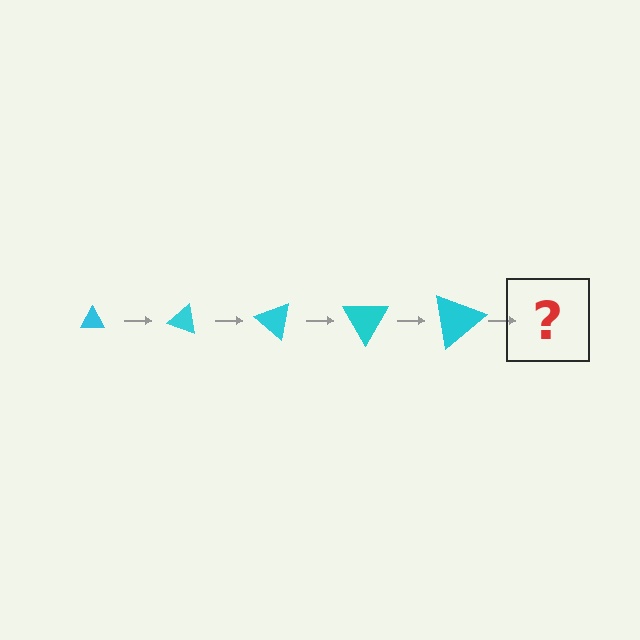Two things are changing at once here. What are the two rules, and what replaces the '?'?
The two rules are that the triangle grows larger each step and it rotates 20 degrees each step. The '?' should be a triangle, larger than the previous one and rotated 100 degrees from the start.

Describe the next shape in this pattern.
It should be a triangle, larger than the previous one and rotated 100 degrees from the start.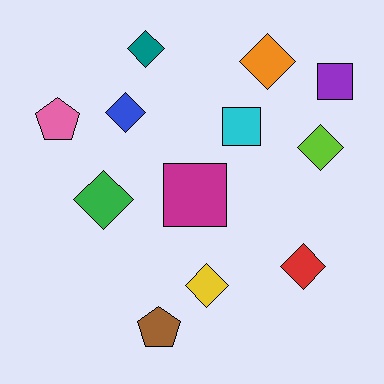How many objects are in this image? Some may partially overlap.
There are 12 objects.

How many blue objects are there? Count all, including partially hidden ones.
There is 1 blue object.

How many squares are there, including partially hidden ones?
There are 3 squares.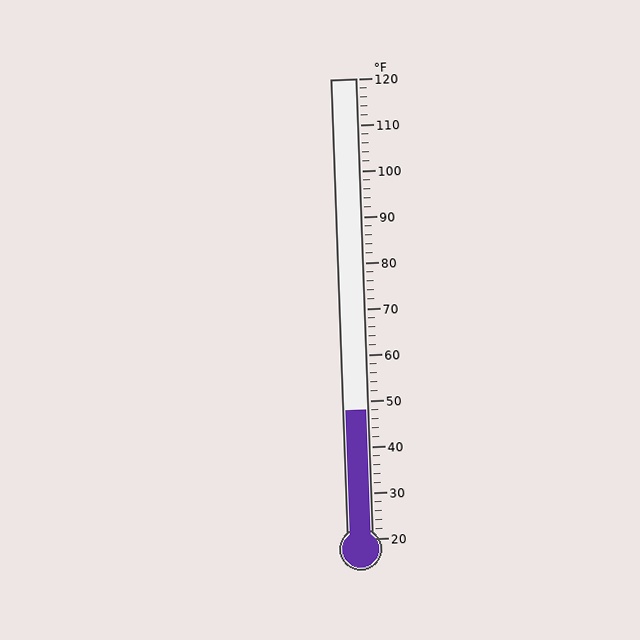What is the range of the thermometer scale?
The thermometer scale ranges from 20°F to 120°F.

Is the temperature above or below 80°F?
The temperature is below 80°F.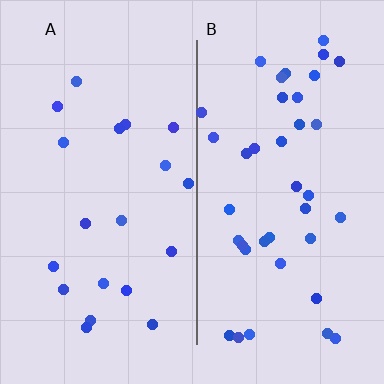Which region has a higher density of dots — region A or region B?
B (the right).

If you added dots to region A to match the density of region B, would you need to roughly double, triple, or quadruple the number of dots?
Approximately double.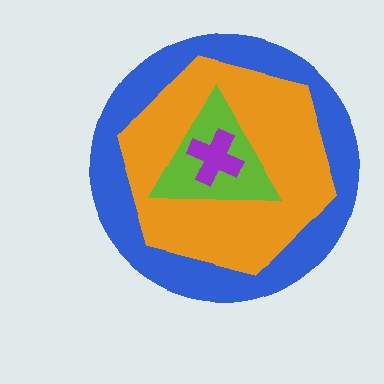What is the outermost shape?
The blue circle.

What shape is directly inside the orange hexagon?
The lime triangle.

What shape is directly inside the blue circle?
The orange hexagon.